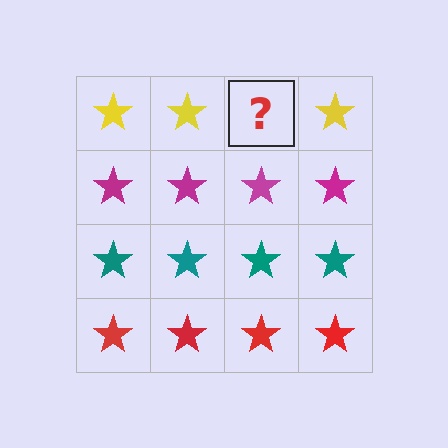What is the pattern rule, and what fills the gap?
The rule is that each row has a consistent color. The gap should be filled with a yellow star.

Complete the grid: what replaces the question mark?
The question mark should be replaced with a yellow star.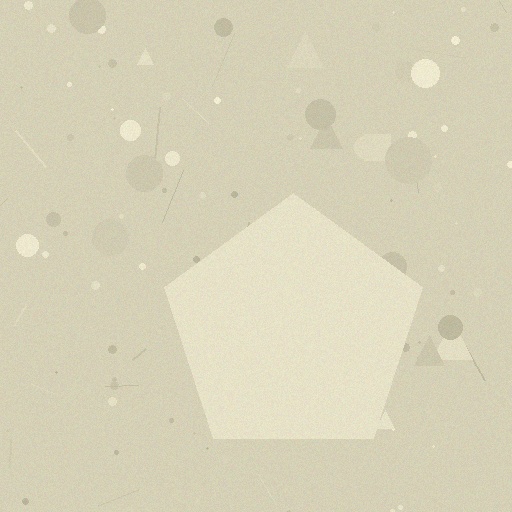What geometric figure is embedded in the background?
A pentagon is embedded in the background.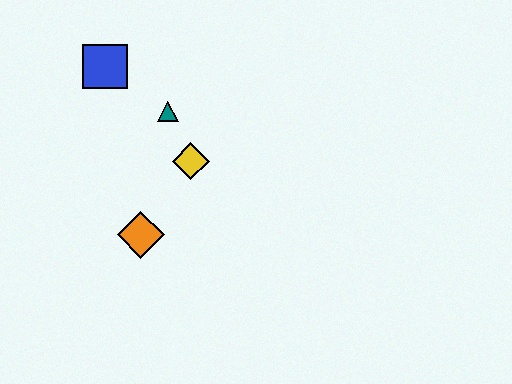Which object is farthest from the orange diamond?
The blue square is farthest from the orange diamond.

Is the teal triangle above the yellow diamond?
Yes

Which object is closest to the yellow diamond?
The teal triangle is closest to the yellow diamond.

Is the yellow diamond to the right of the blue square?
Yes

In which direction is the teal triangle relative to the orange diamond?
The teal triangle is above the orange diamond.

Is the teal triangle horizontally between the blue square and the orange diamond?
No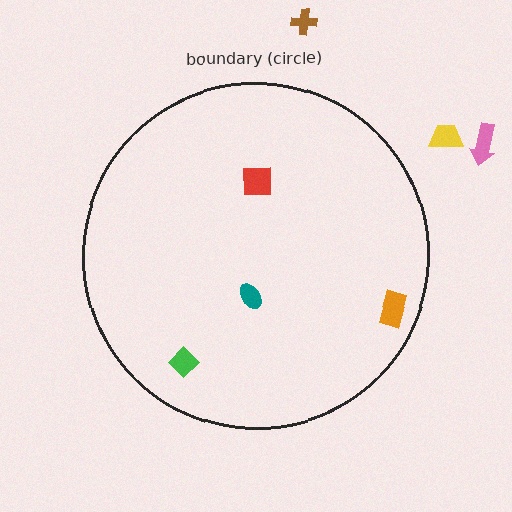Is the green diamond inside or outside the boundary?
Inside.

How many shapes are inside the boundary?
4 inside, 3 outside.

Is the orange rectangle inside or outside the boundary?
Inside.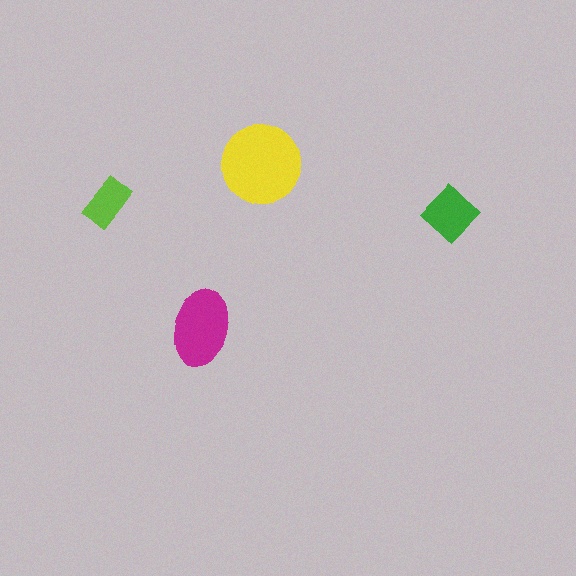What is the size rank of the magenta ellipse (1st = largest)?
2nd.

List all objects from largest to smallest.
The yellow circle, the magenta ellipse, the green diamond, the lime rectangle.